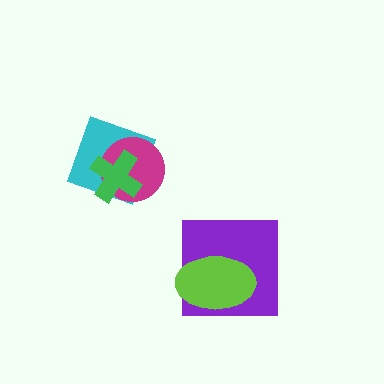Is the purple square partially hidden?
Yes, it is partially covered by another shape.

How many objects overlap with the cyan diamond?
2 objects overlap with the cyan diamond.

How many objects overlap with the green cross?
2 objects overlap with the green cross.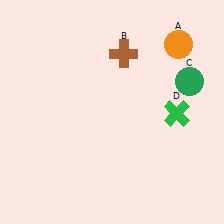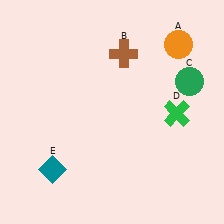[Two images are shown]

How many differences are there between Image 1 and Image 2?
There is 1 difference between the two images.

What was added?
A teal diamond (E) was added in Image 2.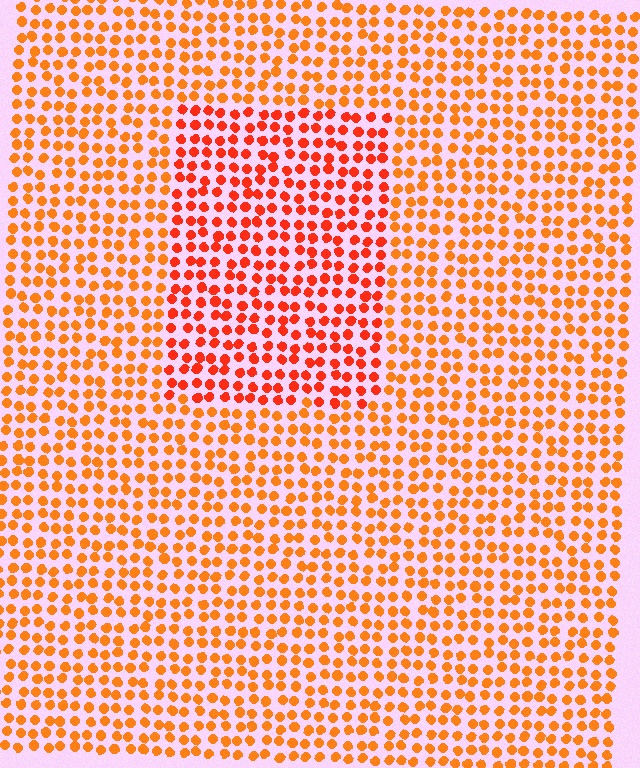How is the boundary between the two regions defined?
The boundary is defined purely by a slight shift in hue (about 22 degrees). Spacing, size, and orientation are identical on both sides.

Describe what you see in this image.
The image is filled with small orange elements in a uniform arrangement. A rectangle-shaped region is visible where the elements are tinted to a slightly different hue, forming a subtle color boundary.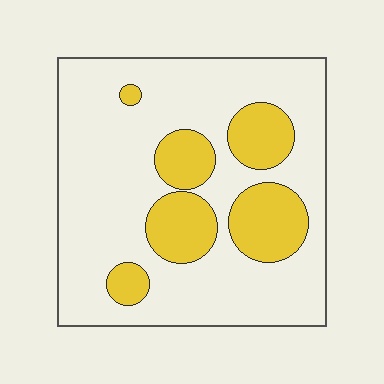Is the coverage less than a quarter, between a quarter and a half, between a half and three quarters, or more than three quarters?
Less than a quarter.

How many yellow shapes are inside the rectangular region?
6.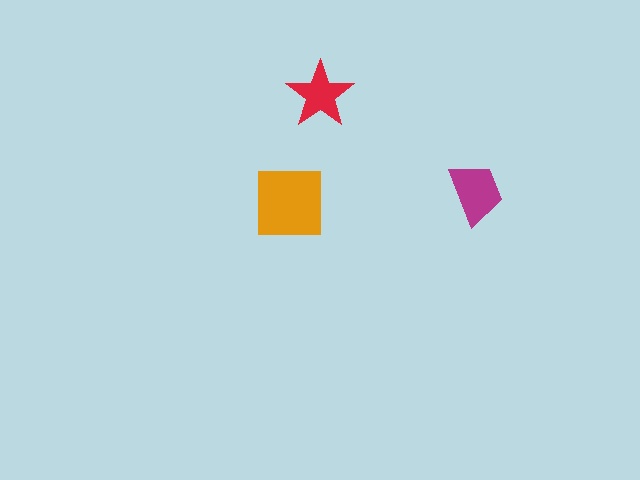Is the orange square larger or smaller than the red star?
Larger.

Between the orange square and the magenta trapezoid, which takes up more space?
The orange square.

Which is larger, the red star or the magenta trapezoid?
The magenta trapezoid.